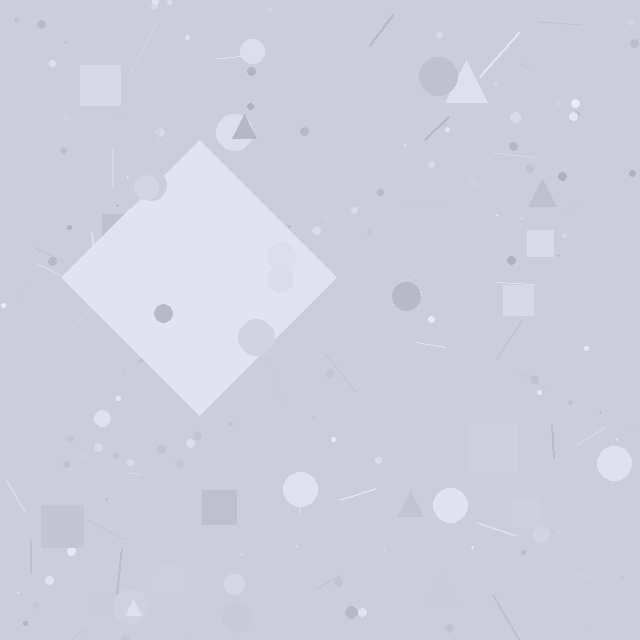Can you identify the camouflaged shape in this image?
The camouflaged shape is a diamond.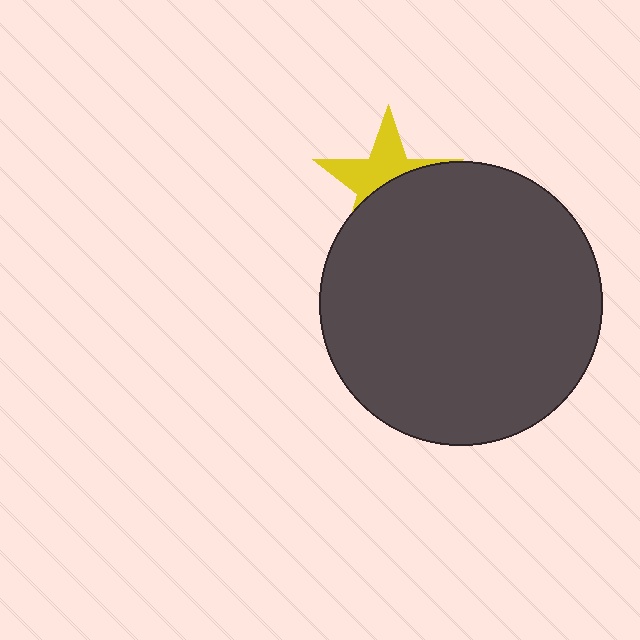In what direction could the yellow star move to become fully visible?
The yellow star could move up. That would shift it out from behind the dark gray circle entirely.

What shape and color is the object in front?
The object in front is a dark gray circle.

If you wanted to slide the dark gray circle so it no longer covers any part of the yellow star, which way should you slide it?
Slide it down — that is the most direct way to separate the two shapes.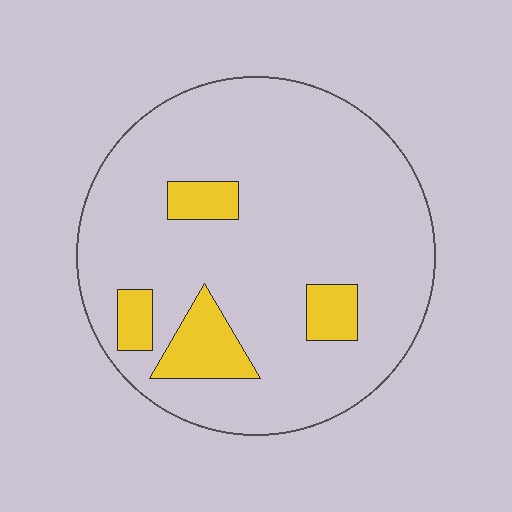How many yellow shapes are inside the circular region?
4.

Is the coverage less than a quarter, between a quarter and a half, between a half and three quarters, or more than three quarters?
Less than a quarter.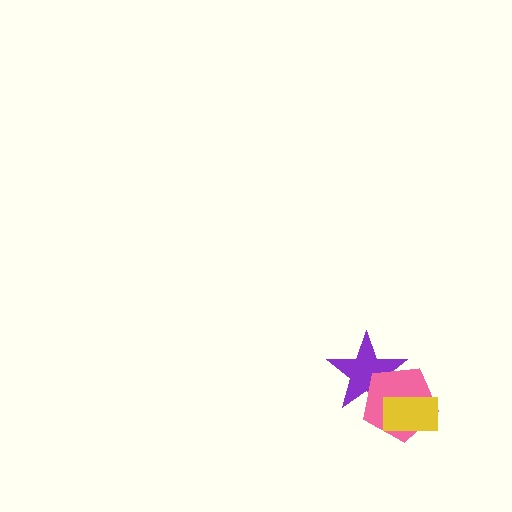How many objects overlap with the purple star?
2 objects overlap with the purple star.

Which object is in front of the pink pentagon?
The yellow rectangle is in front of the pink pentagon.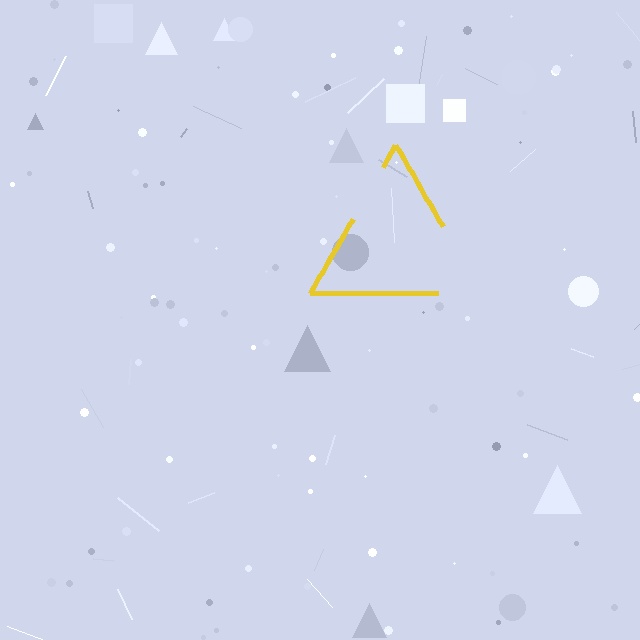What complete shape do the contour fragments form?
The contour fragments form a triangle.